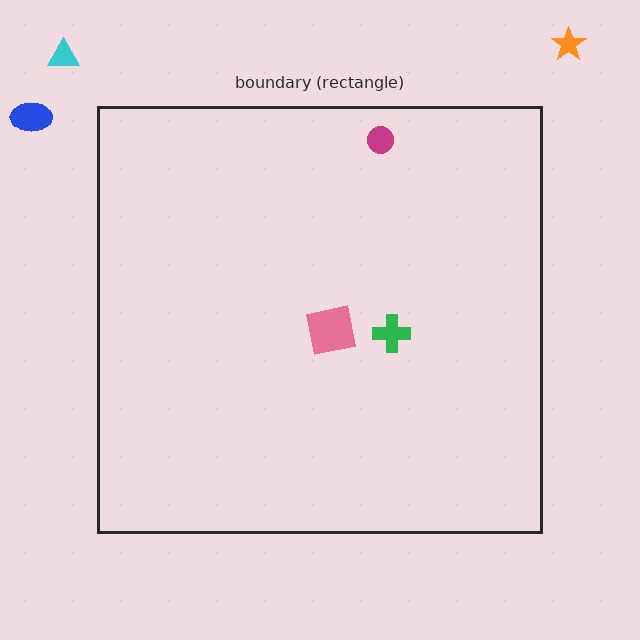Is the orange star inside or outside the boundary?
Outside.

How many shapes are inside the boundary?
3 inside, 3 outside.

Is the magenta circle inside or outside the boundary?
Inside.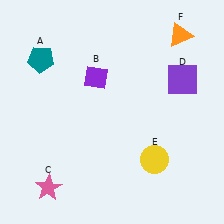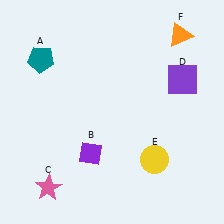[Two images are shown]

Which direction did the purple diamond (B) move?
The purple diamond (B) moved down.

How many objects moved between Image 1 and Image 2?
1 object moved between the two images.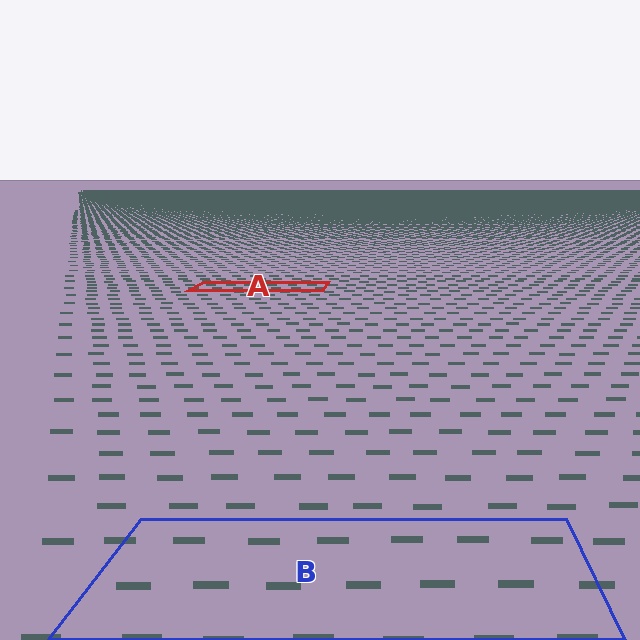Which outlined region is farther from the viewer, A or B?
Region A is farther from the viewer — the texture elements inside it appear smaller and more densely packed.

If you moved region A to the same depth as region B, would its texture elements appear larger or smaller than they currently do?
They would appear larger. At a closer depth, the same texture elements are projected at a bigger on-screen size.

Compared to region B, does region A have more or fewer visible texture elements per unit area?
Region A has more texture elements per unit area — they are packed more densely because it is farther away.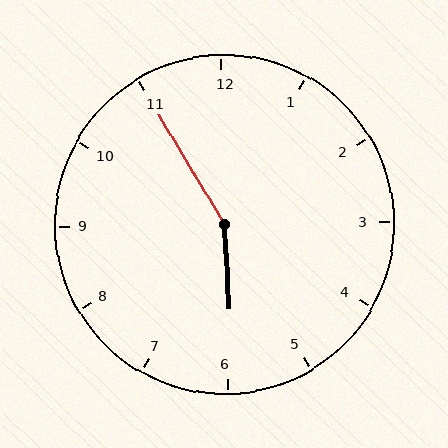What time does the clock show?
5:55.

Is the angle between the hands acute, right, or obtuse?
It is obtuse.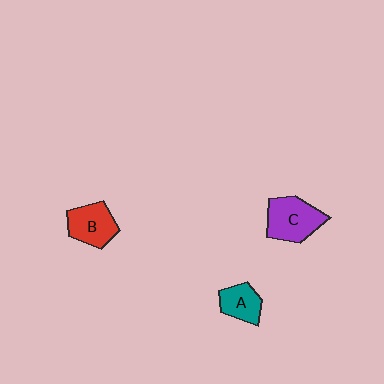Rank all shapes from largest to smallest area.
From largest to smallest: C (purple), B (red), A (teal).